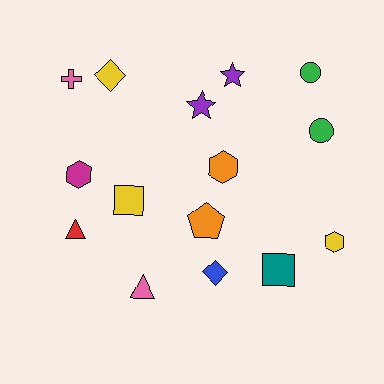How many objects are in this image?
There are 15 objects.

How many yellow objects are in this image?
There are 3 yellow objects.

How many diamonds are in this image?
There are 2 diamonds.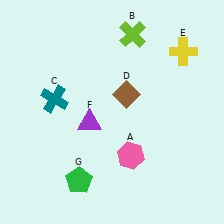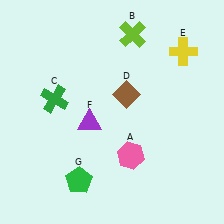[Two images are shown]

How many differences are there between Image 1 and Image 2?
There is 1 difference between the two images.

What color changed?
The cross (C) changed from teal in Image 1 to green in Image 2.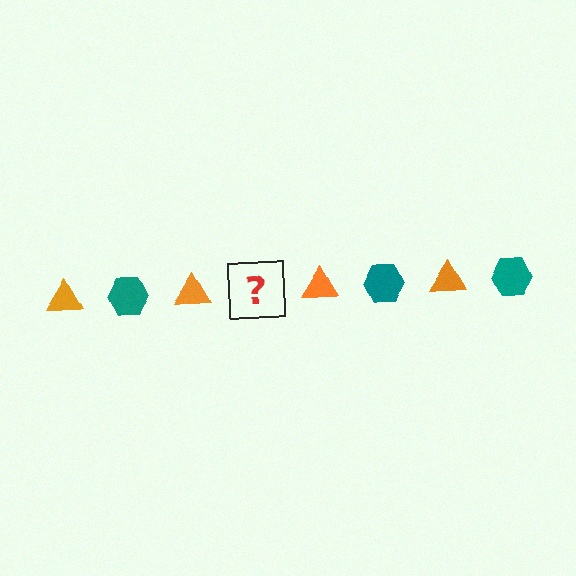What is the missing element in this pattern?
The missing element is a teal hexagon.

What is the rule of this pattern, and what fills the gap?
The rule is that the pattern alternates between orange triangle and teal hexagon. The gap should be filled with a teal hexagon.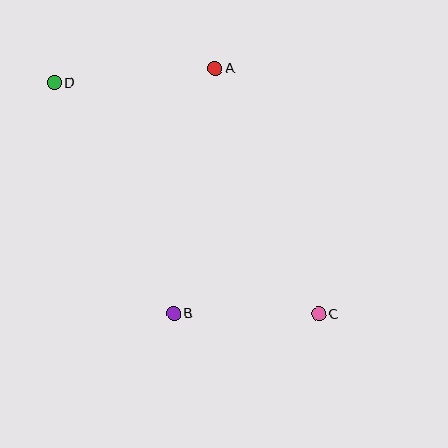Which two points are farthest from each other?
Points C and D are farthest from each other.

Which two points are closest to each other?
Points B and C are closest to each other.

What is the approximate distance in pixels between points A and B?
The distance between A and B is approximately 248 pixels.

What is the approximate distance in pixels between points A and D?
The distance between A and D is approximately 162 pixels.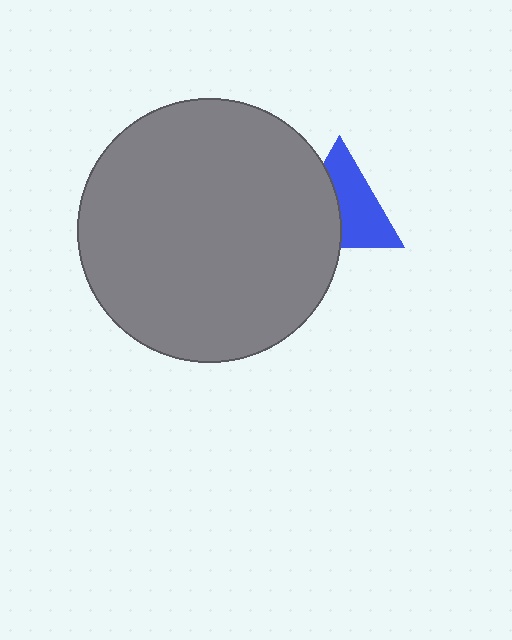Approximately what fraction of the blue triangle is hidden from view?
Roughly 44% of the blue triangle is hidden behind the gray circle.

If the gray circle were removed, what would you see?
You would see the complete blue triangle.